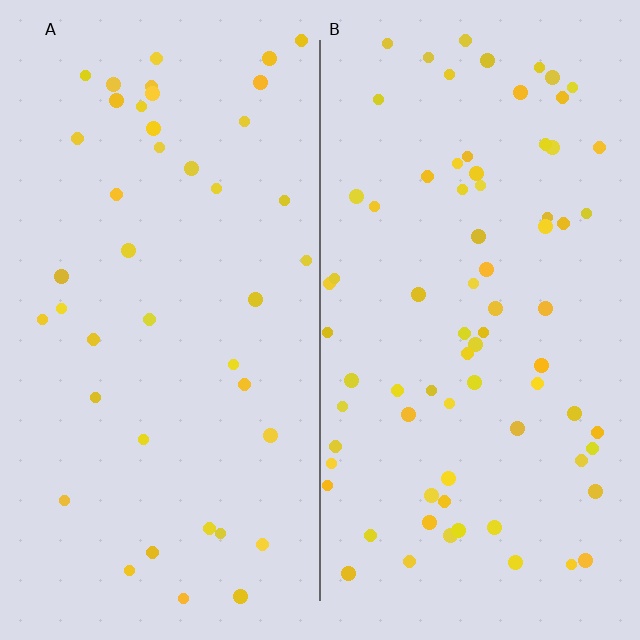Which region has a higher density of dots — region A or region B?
B (the right).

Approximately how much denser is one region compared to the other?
Approximately 1.8× — region B over region A.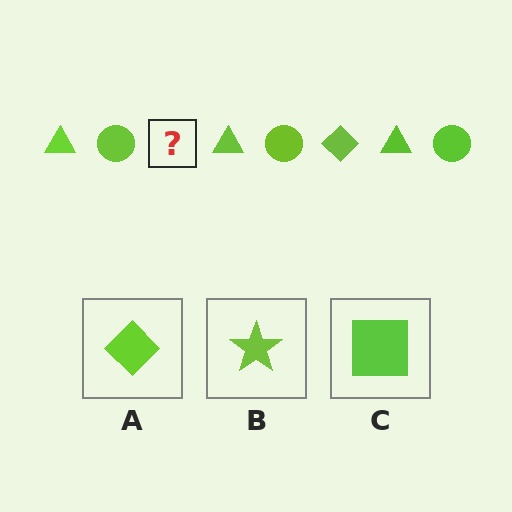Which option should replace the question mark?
Option A.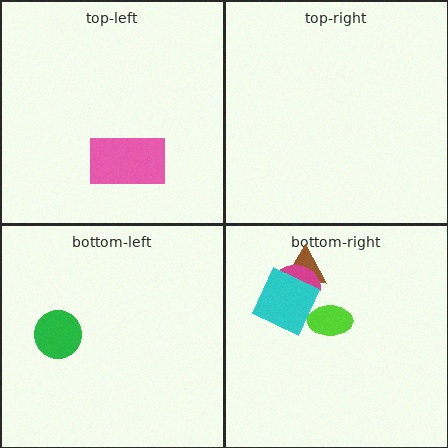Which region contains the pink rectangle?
The top-left region.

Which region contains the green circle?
The bottom-left region.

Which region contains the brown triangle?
The bottom-right region.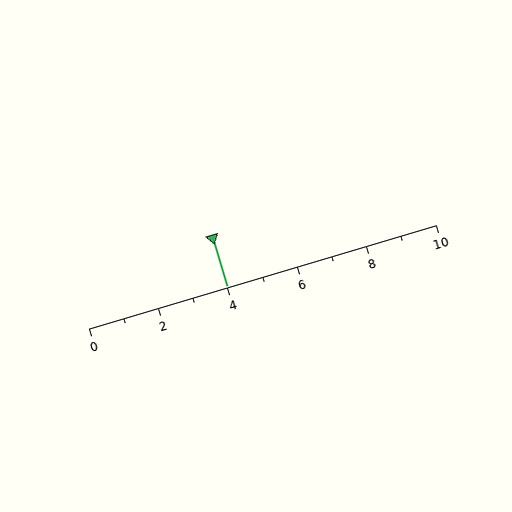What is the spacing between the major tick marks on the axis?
The major ticks are spaced 2 apart.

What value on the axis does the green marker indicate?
The marker indicates approximately 4.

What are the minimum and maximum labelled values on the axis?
The axis runs from 0 to 10.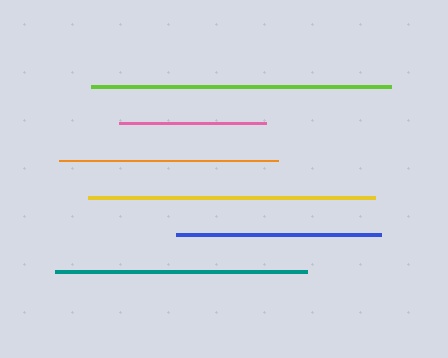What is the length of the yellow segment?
The yellow segment is approximately 287 pixels long.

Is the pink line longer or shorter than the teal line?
The teal line is longer than the pink line.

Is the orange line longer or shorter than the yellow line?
The yellow line is longer than the orange line.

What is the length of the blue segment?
The blue segment is approximately 205 pixels long.